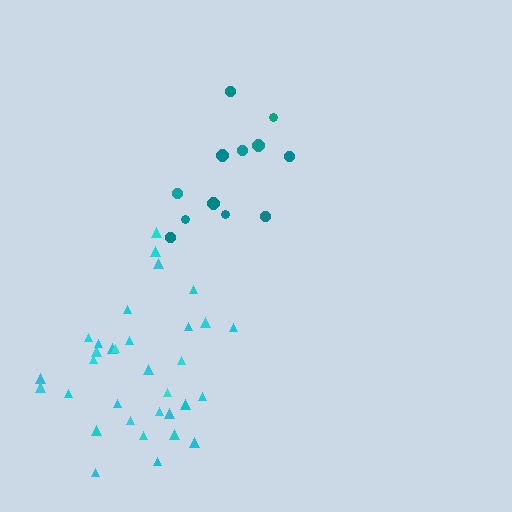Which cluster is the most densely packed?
Cyan.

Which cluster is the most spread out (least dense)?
Teal.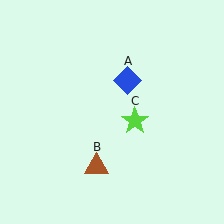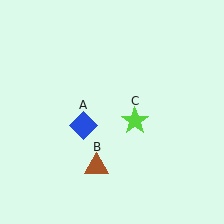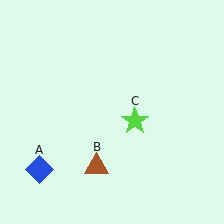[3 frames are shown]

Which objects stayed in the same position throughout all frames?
Brown triangle (object B) and lime star (object C) remained stationary.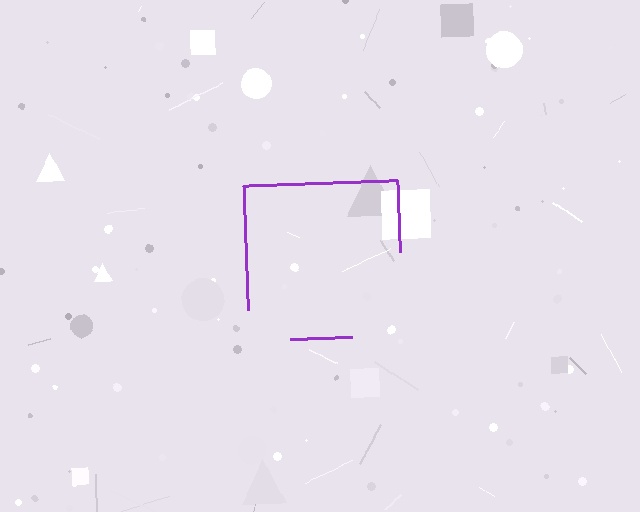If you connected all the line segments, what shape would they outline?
They would outline a square.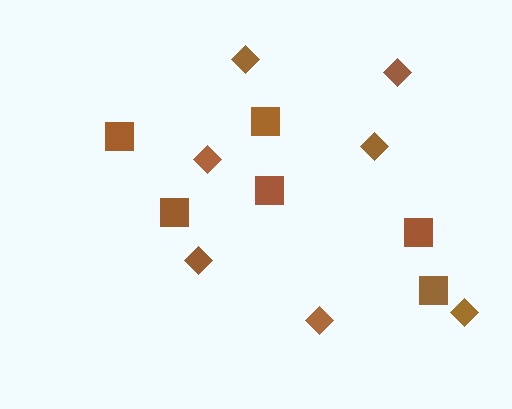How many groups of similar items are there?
There are 2 groups: one group of squares (6) and one group of diamonds (7).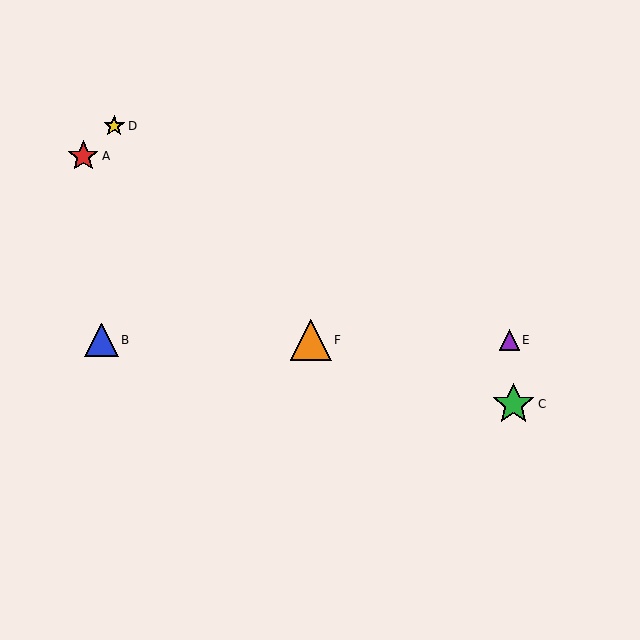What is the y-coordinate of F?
Object F is at y≈340.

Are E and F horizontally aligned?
Yes, both are at y≈340.